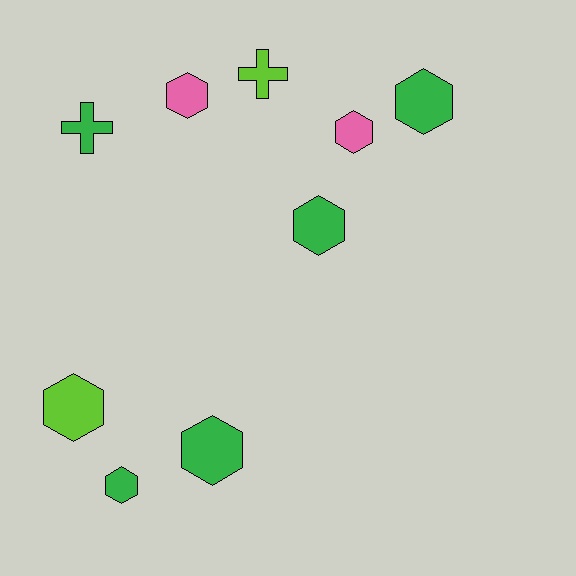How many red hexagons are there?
There are no red hexagons.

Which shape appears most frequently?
Hexagon, with 7 objects.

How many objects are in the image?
There are 9 objects.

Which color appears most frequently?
Green, with 5 objects.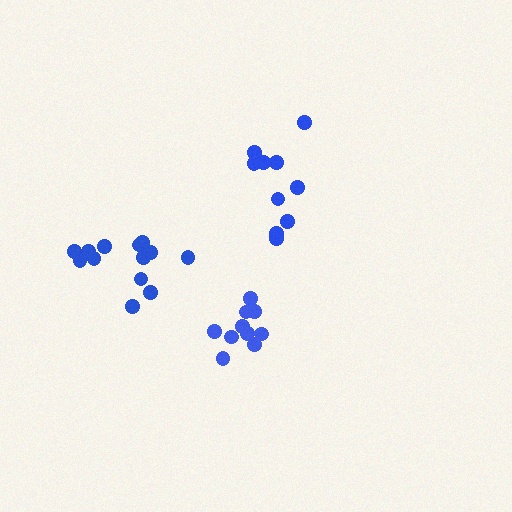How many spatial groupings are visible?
There are 3 spatial groupings.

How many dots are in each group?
Group 1: 10 dots, Group 2: 13 dots, Group 3: 10 dots (33 total).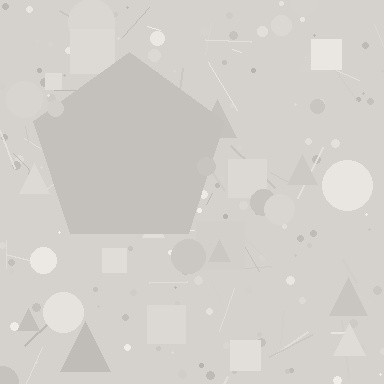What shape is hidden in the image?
A pentagon is hidden in the image.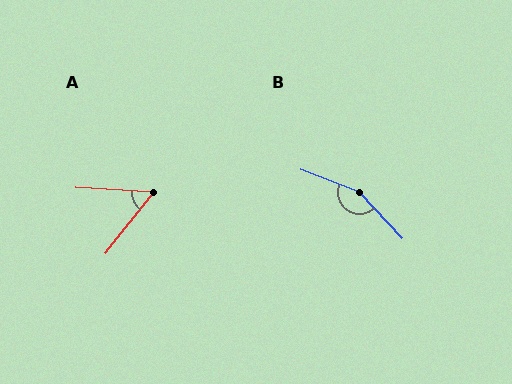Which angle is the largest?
B, at approximately 154 degrees.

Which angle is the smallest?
A, at approximately 55 degrees.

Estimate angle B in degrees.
Approximately 154 degrees.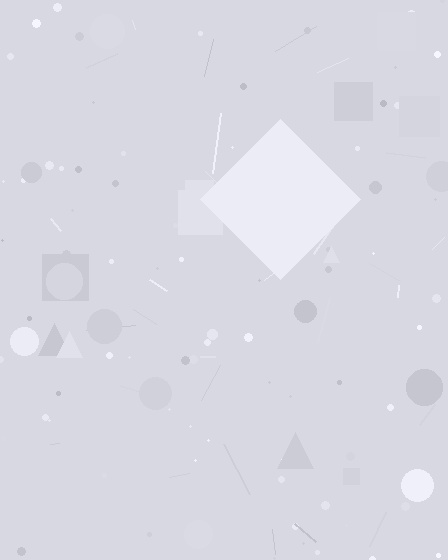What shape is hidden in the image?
A diamond is hidden in the image.